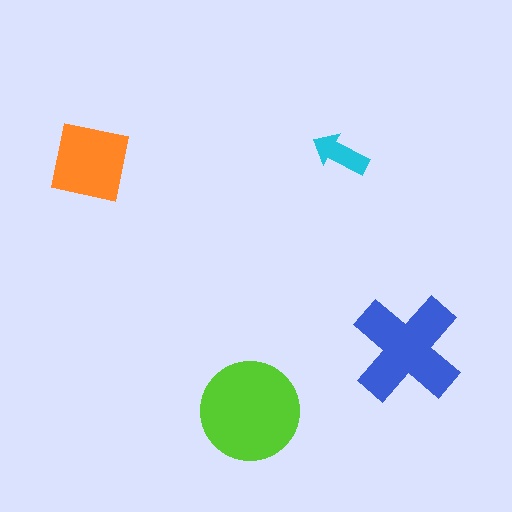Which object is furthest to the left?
The orange square is leftmost.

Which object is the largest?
The lime circle.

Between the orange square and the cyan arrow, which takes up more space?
The orange square.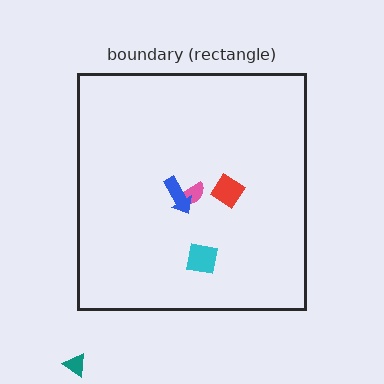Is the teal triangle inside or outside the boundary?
Outside.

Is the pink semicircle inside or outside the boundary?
Inside.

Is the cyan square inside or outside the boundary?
Inside.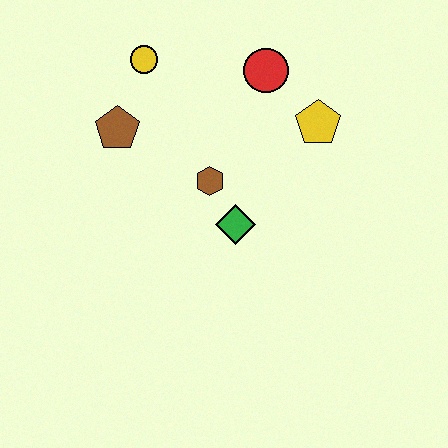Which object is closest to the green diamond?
The brown hexagon is closest to the green diamond.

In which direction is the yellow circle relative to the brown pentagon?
The yellow circle is above the brown pentagon.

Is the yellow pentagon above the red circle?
No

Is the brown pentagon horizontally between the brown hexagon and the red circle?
No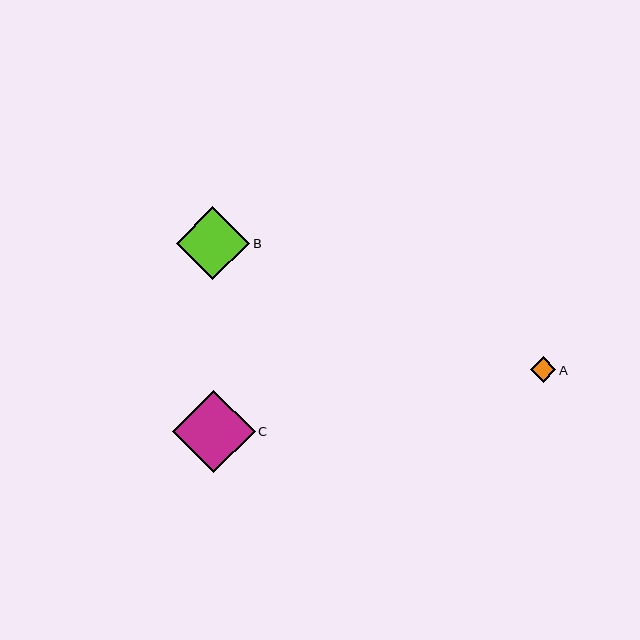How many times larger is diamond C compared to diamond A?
Diamond C is approximately 3.2 times the size of diamond A.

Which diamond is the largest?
Diamond C is the largest with a size of approximately 82 pixels.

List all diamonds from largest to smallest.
From largest to smallest: C, B, A.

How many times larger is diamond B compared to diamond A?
Diamond B is approximately 2.8 times the size of diamond A.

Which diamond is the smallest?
Diamond A is the smallest with a size of approximately 26 pixels.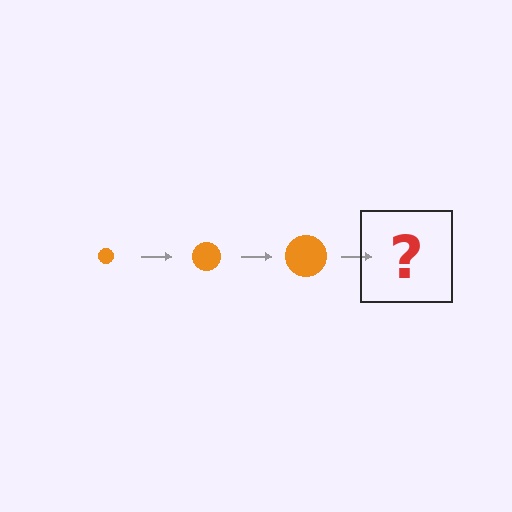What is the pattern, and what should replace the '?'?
The pattern is that the circle gets progressively larger each step. The '?' should be an orange circle, larger than the previous one.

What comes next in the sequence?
The next element should be an orange circle, larger than the previous one.